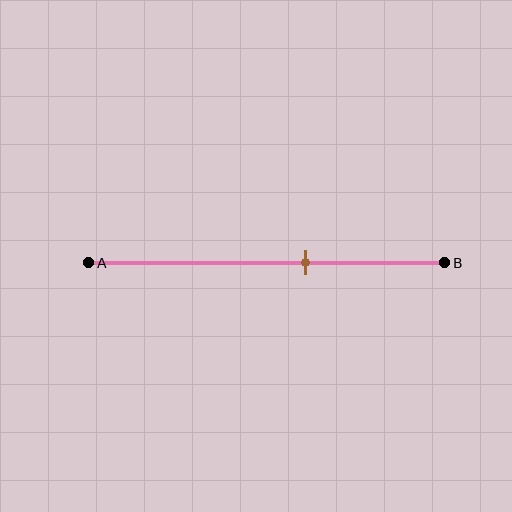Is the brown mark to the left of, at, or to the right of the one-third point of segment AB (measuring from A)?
The brown mark is to the right of the one-third point of segment AB.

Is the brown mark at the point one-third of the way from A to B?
No, the mark is at about 60% from A, not at the 33% one-third point.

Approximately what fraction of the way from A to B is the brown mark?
The brown mark is approximately 60% of the way from A to B.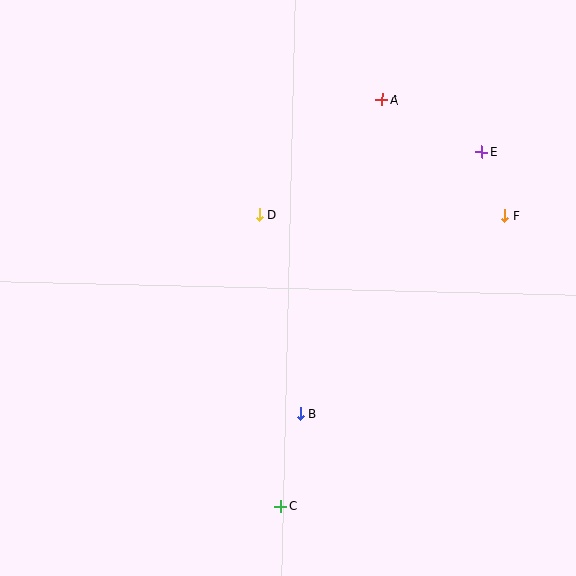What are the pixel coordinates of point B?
Point B is at (300, 414).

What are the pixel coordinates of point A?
Point A is at (382, 100).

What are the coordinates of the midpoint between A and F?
The midpoint between A and F is at (443, 158).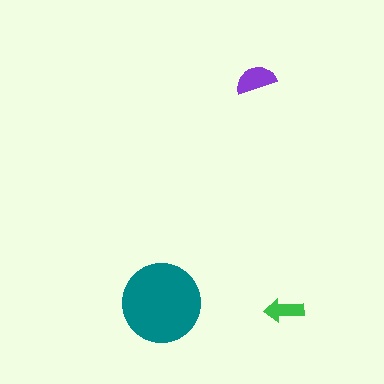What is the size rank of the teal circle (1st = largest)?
1st.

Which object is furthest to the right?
The green arrow is rightmost.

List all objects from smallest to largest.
The green arrow, the purple semicircle, the teal circle.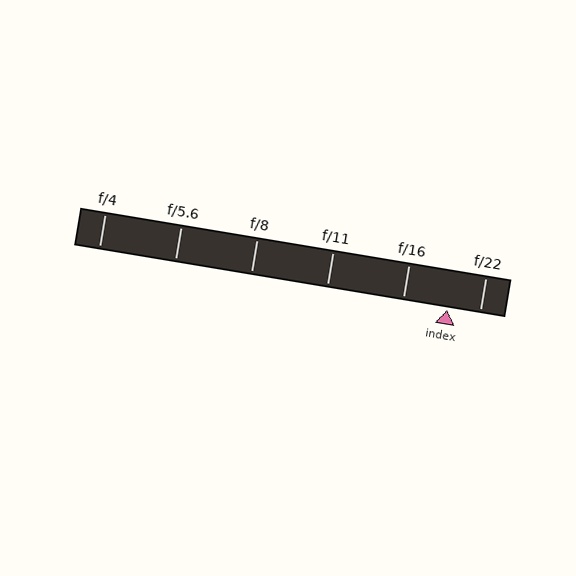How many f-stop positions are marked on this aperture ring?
There are 6 f-stop positions marked.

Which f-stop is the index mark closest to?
The index mark is closest to f/22.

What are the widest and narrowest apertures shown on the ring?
The widest aperture shown is f/4 and the narrowest is f/22.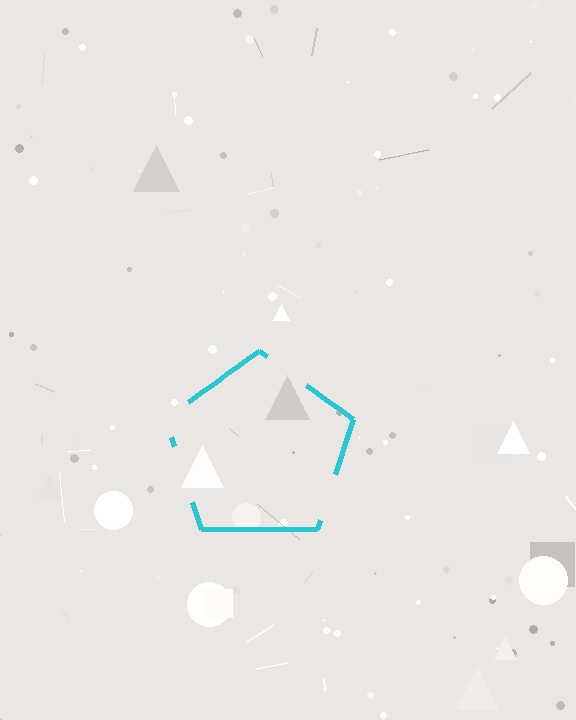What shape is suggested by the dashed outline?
The dashed outline suggests a pentagon.